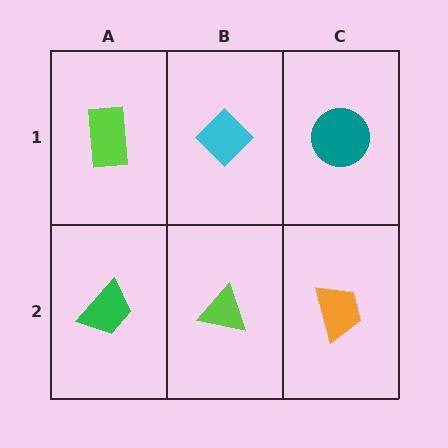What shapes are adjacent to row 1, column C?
An orange trapezoid (row 2, column C), a cyan diamond (row 1, column B).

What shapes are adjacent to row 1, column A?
A green trapezoid (row 2, column A), a cyan diamond (row 1, column B).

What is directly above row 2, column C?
A teal circle.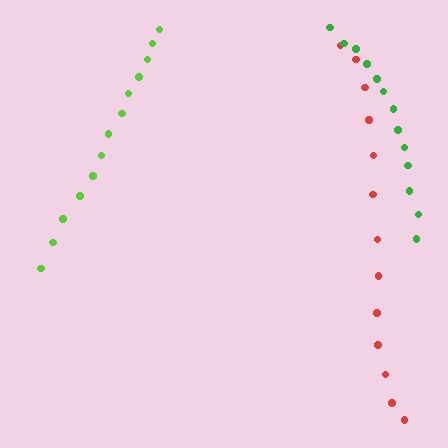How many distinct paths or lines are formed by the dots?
There are 3 distinct paths.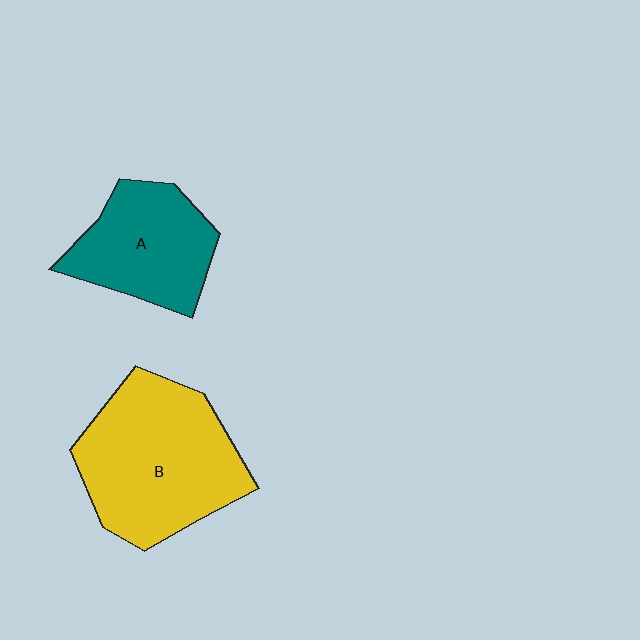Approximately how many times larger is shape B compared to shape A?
Approximately 1.5 times.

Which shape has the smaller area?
Shape A (teal).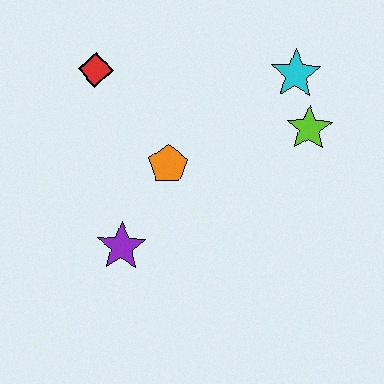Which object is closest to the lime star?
The cyan star is closest to the lime star.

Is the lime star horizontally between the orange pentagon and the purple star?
No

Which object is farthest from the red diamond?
The lime star is farthest from the red diamond.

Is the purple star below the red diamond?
Yes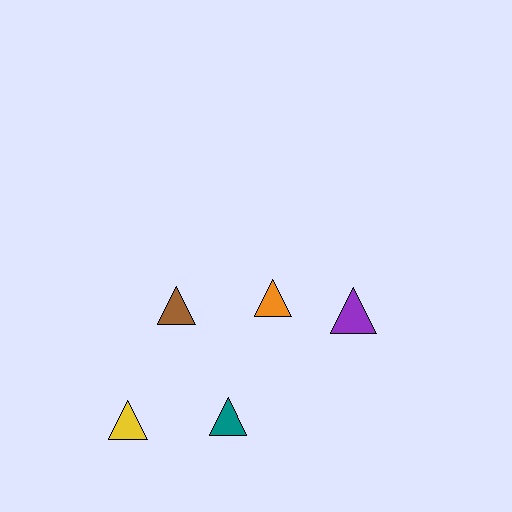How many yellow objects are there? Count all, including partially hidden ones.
There is 1 yellow object.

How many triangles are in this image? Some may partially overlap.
There are 5 triangles.